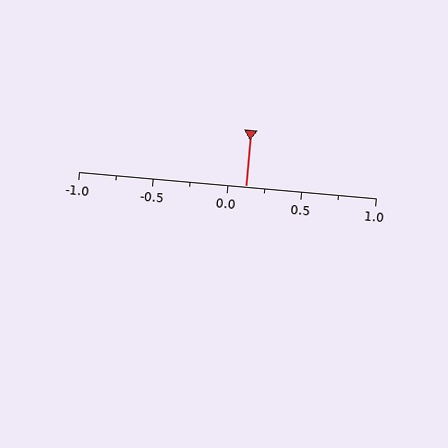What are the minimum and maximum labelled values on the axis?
The axis runs from -1.0 to 1.0.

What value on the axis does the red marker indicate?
The marker indicates approximately 0.12.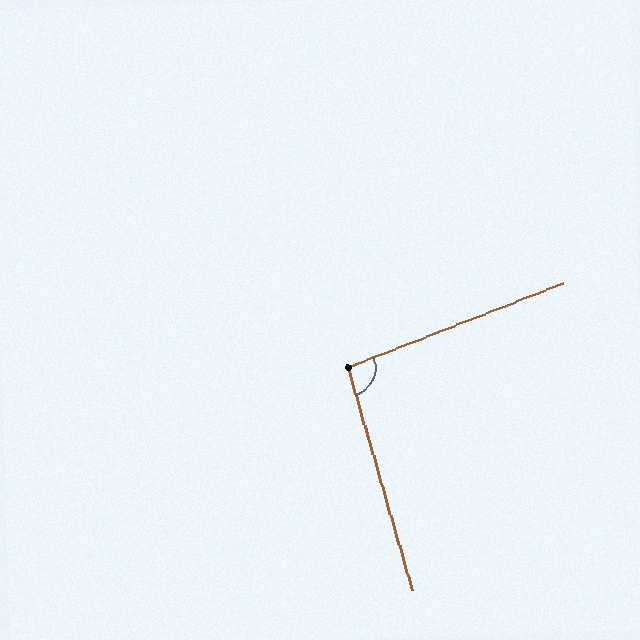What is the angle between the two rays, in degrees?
Approximately 95 degrees.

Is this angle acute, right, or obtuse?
It is obtuse.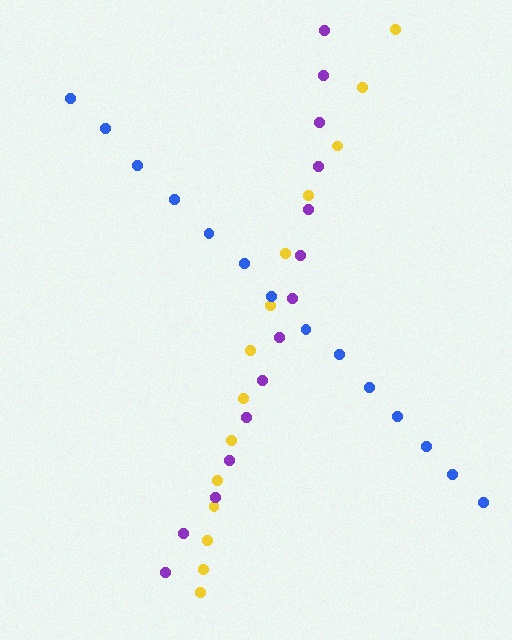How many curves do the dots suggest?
There are 3 distinct paths.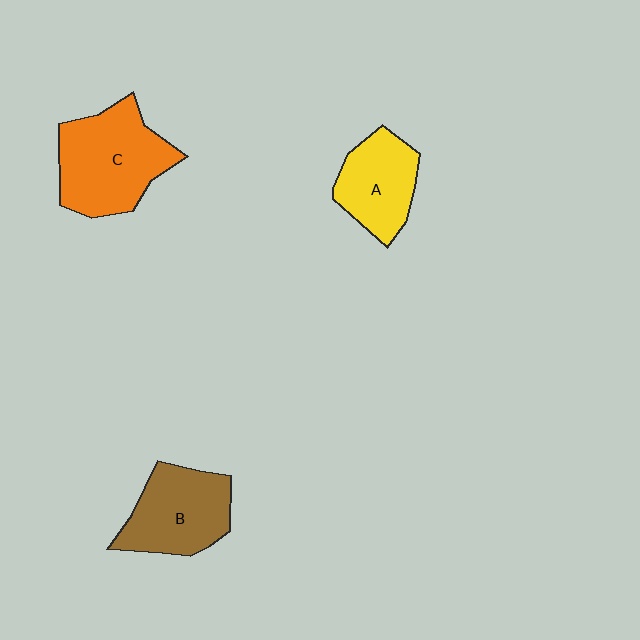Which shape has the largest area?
Shape C (orange).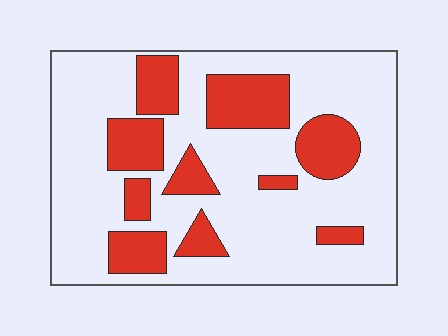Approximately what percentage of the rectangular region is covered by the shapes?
Approximately 25%.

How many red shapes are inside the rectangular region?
10.